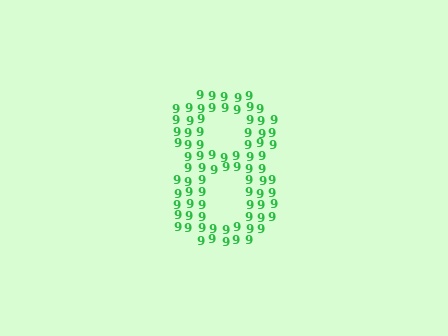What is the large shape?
The large shape is the digit 8.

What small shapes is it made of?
It is made of small digit 9's.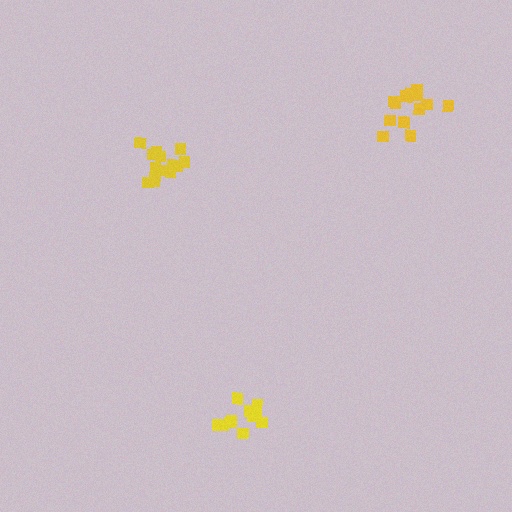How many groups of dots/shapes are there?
There are 3 groups.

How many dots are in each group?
Group 1: 14 dots, Group 2: 14 dots, Group 3: 11 dots (39 total).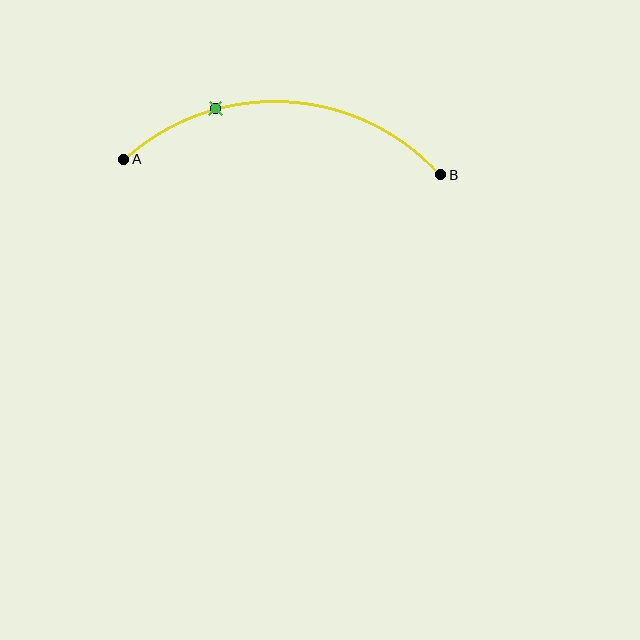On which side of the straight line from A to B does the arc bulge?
The arc bulges above the straight line connecting A and B.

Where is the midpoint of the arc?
The arc midpoint is the point on the curve farthest from the straight line joining A and B. It sits above that line.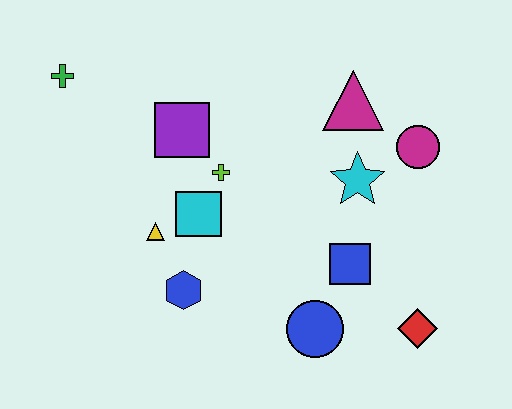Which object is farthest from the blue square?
The green cross is farthest from the blue square.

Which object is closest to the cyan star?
The magenta circle is closest to the cyan star.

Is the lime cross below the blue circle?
No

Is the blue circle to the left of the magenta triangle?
Yes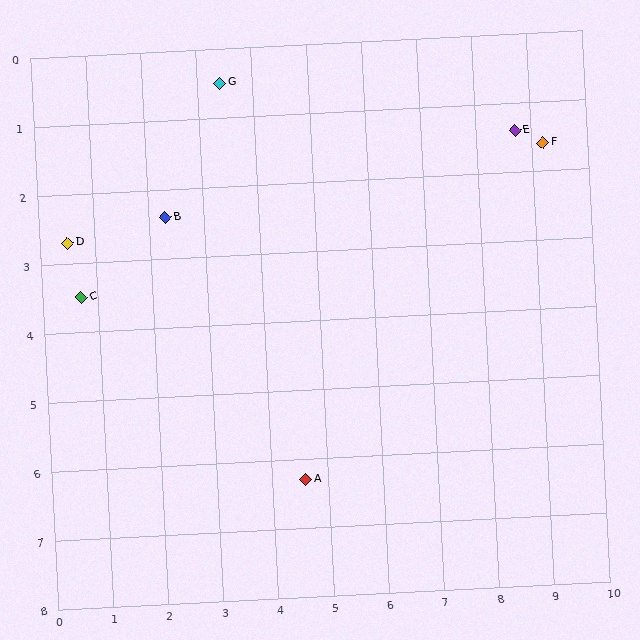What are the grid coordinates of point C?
Point C is at approximately (0.7, 3.5).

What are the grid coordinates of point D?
Point D is at approximately (0.5, 2.7).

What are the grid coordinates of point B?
Point B is at approximately (2.3, 2.4).